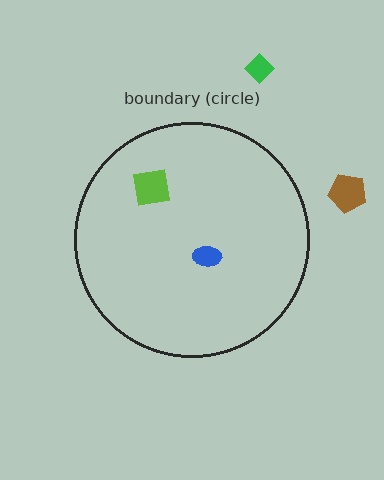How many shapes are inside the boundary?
2 inside, 2 outside.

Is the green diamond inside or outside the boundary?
Outside.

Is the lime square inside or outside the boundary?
Inside.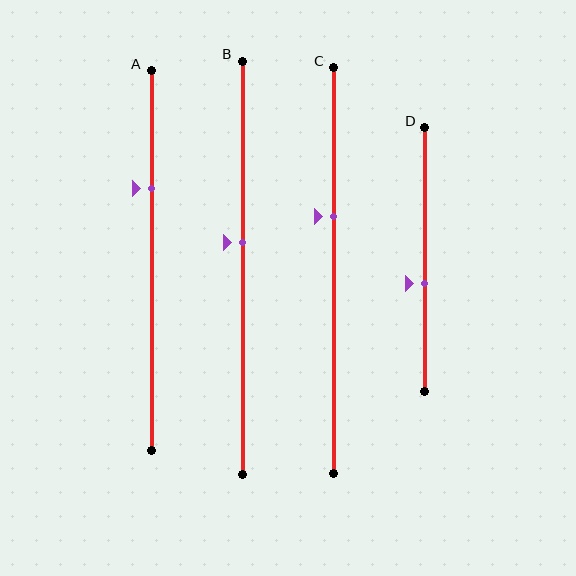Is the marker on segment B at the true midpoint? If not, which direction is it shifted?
No, the marker on segment B is shifted upward by about 6% of the segment length.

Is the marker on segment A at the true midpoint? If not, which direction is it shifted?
No, the marker on segment A is shifted upward by about 19% of the segment length.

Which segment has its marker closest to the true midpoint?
Segment B has its marker closest to the true midpoint.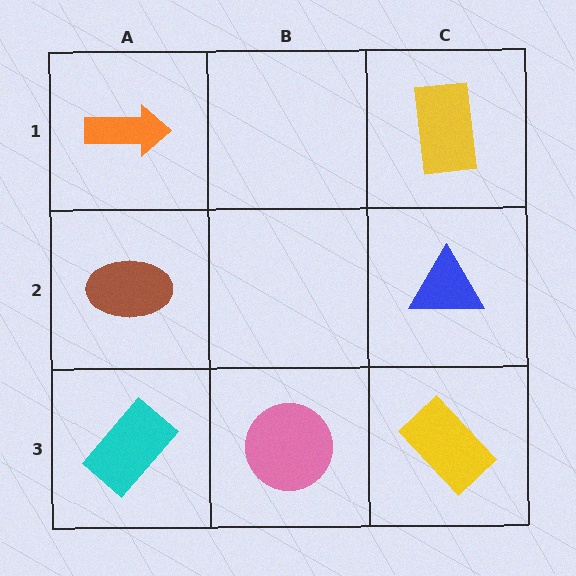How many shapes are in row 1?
2 shapes.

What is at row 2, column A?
A brown ellipse.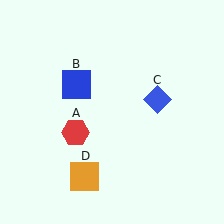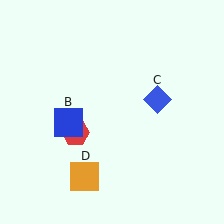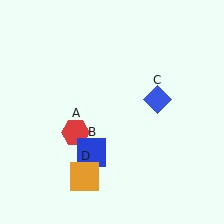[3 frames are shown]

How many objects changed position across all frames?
1 object changed position: blue square (object B).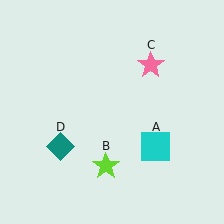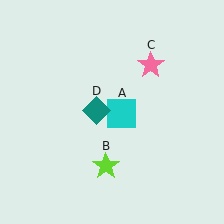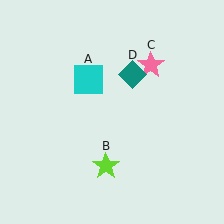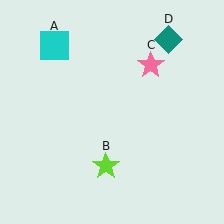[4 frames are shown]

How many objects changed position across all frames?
2 objects changed position: cyan square (object A), teal diamond (object D).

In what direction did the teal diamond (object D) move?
The teal diamond (object D) moved up and to the right.